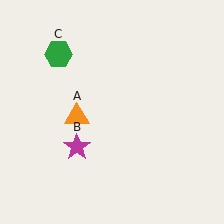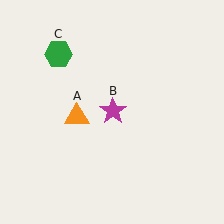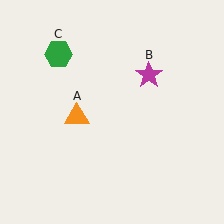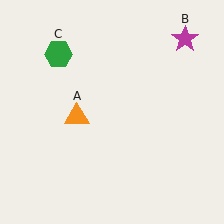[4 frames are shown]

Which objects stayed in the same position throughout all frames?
Orange triangle (object A) and green hexagon (object C) remained stationary.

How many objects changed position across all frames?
1 object changed position: magenta star (object B).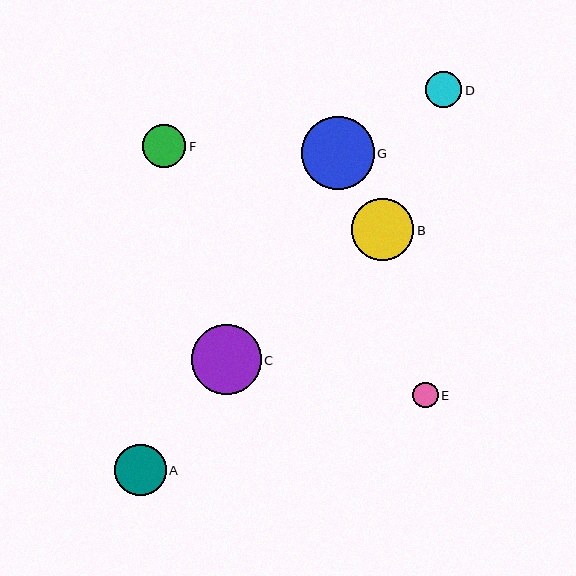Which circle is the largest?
Circle G is the largest with a size of approximately 73 pixels.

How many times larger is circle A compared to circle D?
Circle A is approximately 1.4 times the size of circle D.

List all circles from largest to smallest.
From largest to smallest: G, C, B, A, F, D, E.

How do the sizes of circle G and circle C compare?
Circle G and circle C are approximately the same size.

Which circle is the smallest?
Circle E is the smallest with a size of approximately 25 pixels.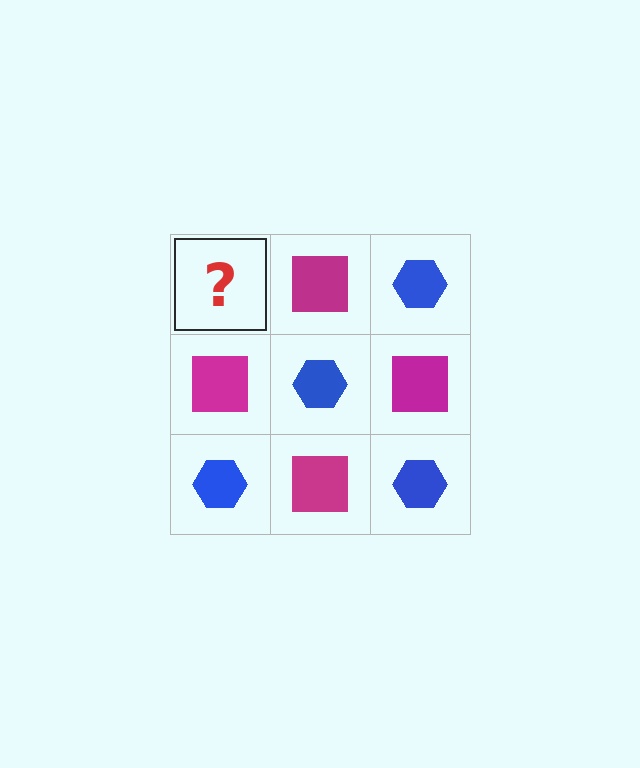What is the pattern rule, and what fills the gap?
The rule is that it alternates blue hexagon and magenta square in a checkerboard pattern. The gap should be filled with a blue hexagon.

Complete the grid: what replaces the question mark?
The question mark should be replaced with a blue hexagon.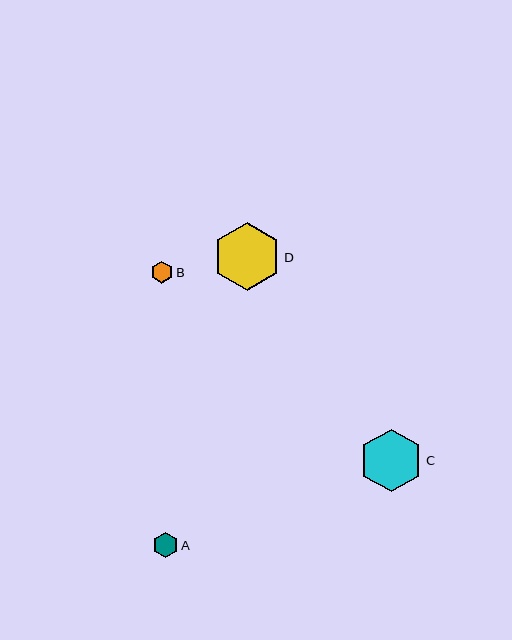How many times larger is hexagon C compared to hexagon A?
Hexagon C is approximately 2.5 times the size of hexagon A.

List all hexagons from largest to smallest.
From largest to smallest: D, C, A, B.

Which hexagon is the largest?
Hexagon D is the largest with a size of approximately 68 pixels.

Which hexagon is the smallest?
Hexagon B is the smallest with a size of approximately 22 pixels.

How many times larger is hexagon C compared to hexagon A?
Hexagon C is approximately 2.5 times the size of hexagon A.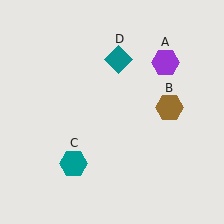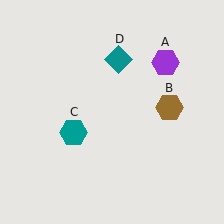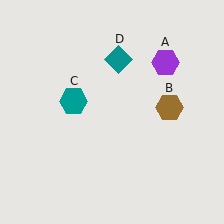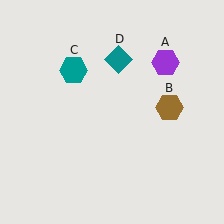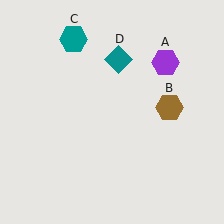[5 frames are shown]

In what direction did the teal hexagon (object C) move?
The teal hexagon (object C) moved up.